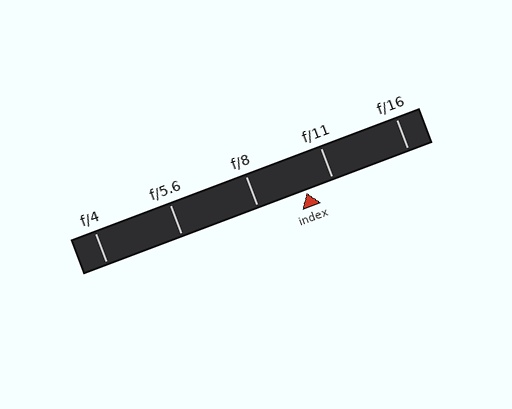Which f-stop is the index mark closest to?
The index mark is closest to f/11.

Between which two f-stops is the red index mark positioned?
The index mark is between f/8 and f/11.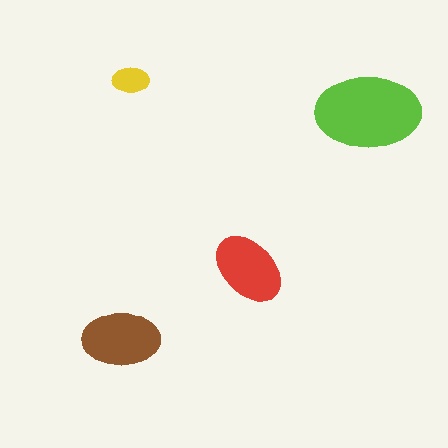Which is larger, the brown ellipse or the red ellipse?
The brown one.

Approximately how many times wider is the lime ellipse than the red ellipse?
About 1.5 times wider.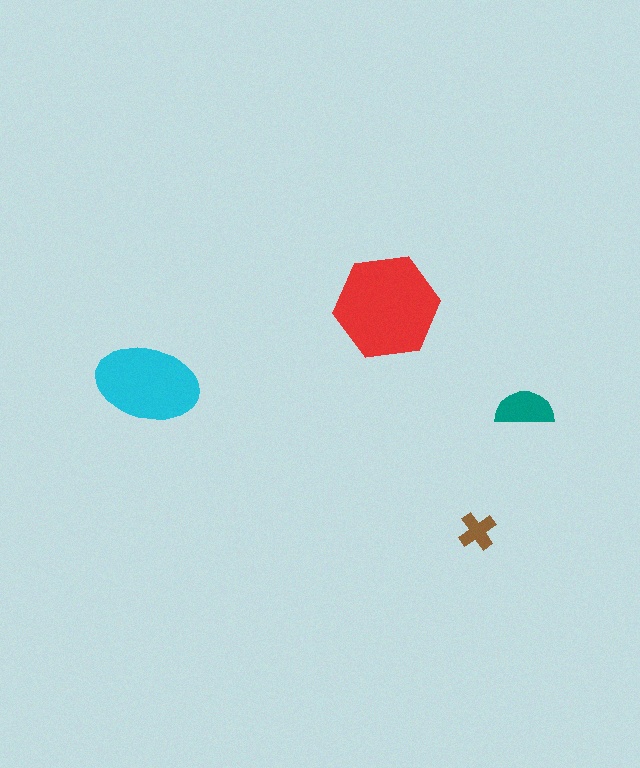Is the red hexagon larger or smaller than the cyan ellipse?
Larger.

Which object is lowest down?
The brown cross is bottommost.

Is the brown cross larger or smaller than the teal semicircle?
Smaller.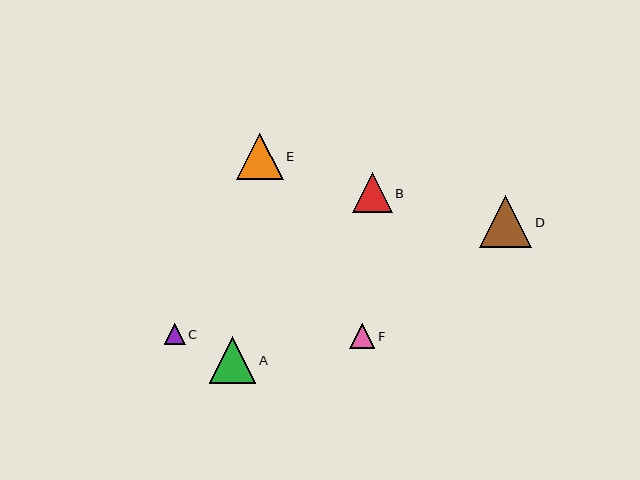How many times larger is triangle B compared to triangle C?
Triangle B is approximately 1.9 times the size of triangle C.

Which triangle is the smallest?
Triangle C is the smallest with a size of approximately 21 pixels.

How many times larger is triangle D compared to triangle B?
Triangle D is approximately 1.3 times the size of triangle B.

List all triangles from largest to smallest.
From largest to smallest: D, A, E, B, F, C.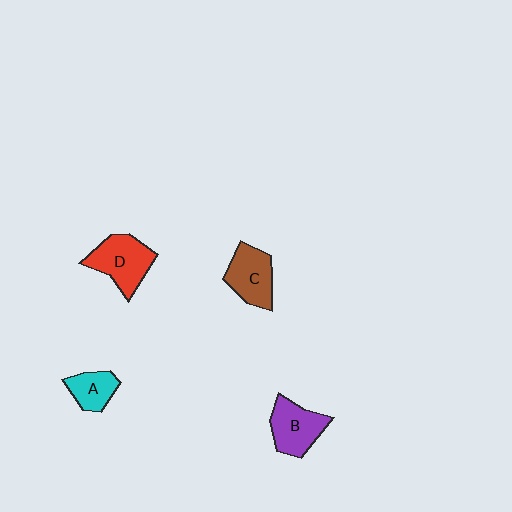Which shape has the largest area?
Shape D (red).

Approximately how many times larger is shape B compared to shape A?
Approximately 1.5 times.